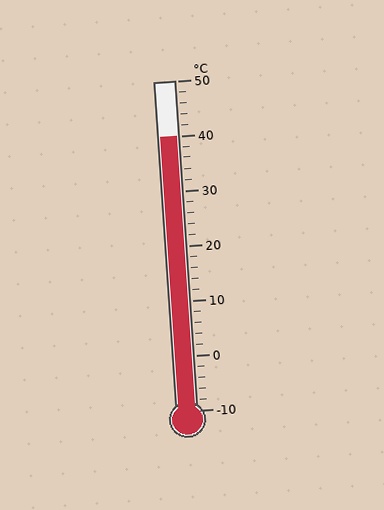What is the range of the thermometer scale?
The thermometer scale ranges from -10°C to 50°C.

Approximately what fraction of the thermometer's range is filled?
The thermometer is filled to approximately 85% of its range.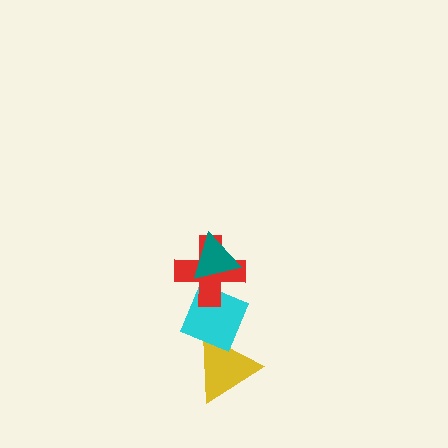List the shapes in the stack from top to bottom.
From top to bottom: the teal triangle, the red cross, the cyan diamond, the yellow triangle.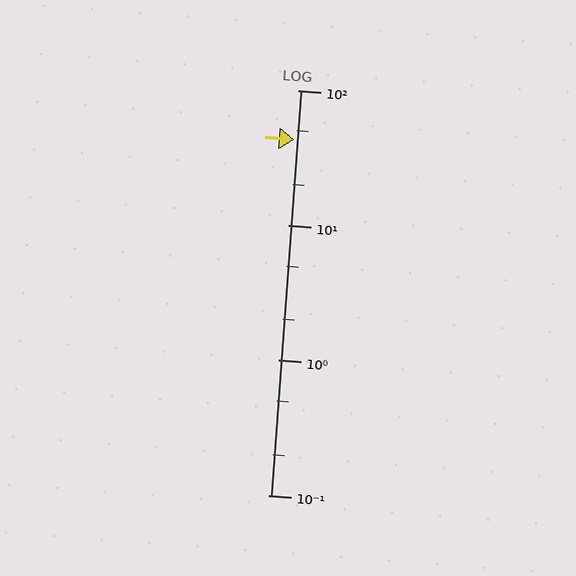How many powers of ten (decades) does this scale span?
The scale spans 3 decades, from 0.1 to 100.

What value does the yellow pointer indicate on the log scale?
The pointer indicates approximately 43.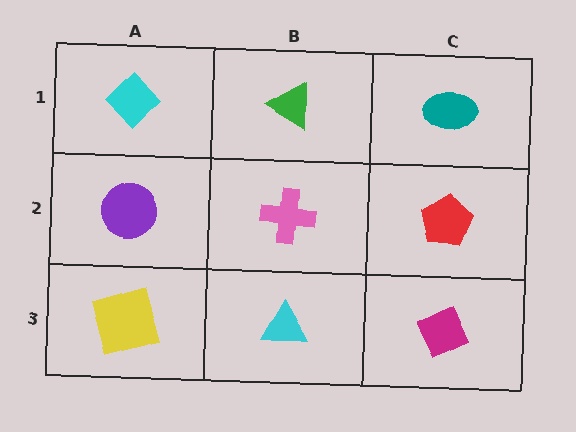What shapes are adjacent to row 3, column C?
A red pentagon (row 2, column C), a cyan triangle (row 3, column B).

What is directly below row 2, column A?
A yellow square.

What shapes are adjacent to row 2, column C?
A teal ellipse (row 1, column C), a magenta diamond (row 3, column C), a pink cross (row 2, column B).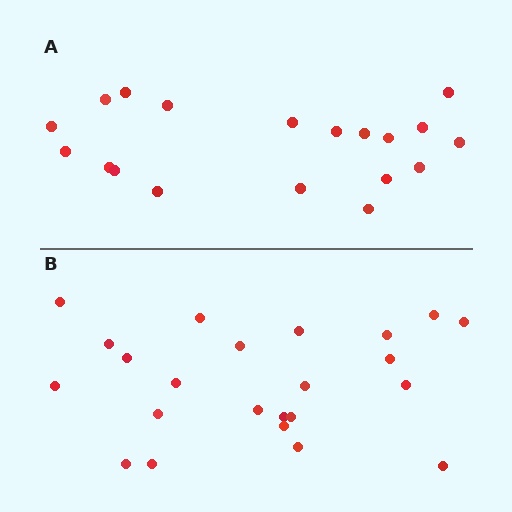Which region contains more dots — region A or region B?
Region B (the bottom region) has more dots.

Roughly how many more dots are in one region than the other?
Region B has about 4 more dots than region A.